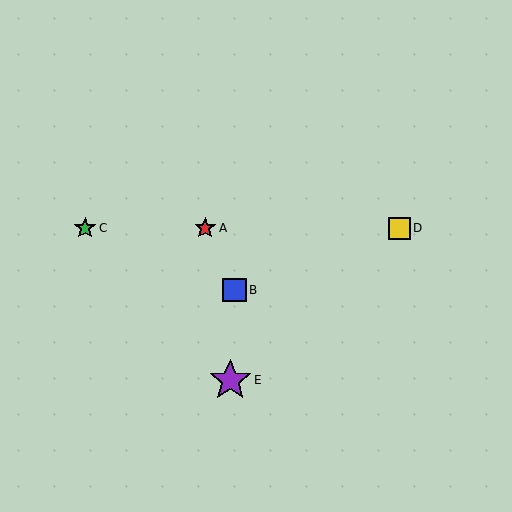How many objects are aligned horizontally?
3 objects (A, C, D) are aligned horizontally.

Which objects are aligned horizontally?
Objects A, C, D are aligned horizontally.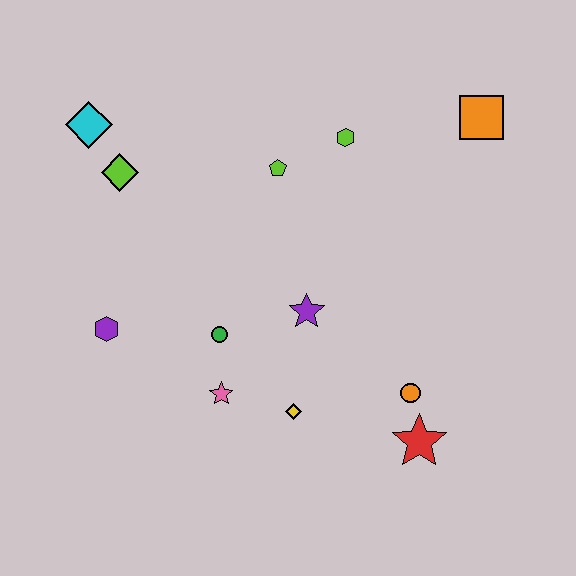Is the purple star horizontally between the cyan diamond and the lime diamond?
No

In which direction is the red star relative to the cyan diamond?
The red star is to the right of the cyan diamond.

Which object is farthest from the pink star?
The orange square is farthest from the pink star.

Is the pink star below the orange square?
Yes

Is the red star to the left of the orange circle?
No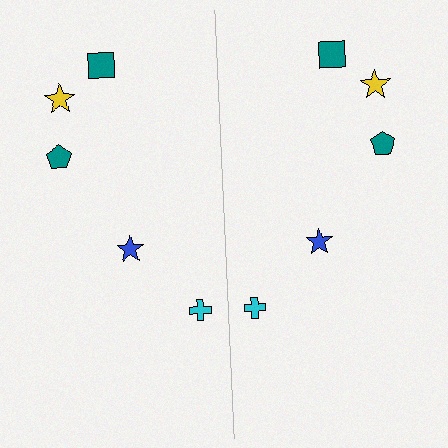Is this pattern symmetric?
Yes, this pattern has bilateral (reflection) symmetry.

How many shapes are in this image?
There are 10 shapes in this image.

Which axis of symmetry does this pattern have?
The pattern has a vertical axis of symmetry running through the center of the image.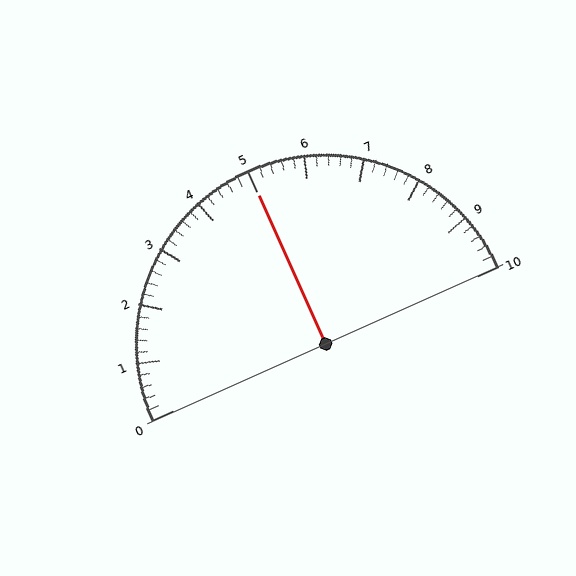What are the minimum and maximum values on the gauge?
The gauge ranges from 0 to 10.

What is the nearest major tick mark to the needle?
The nearest major tick mark is 5.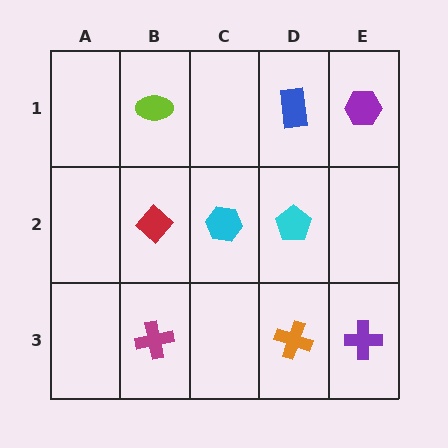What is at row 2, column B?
A red diamond.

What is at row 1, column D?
A blue rectangle.